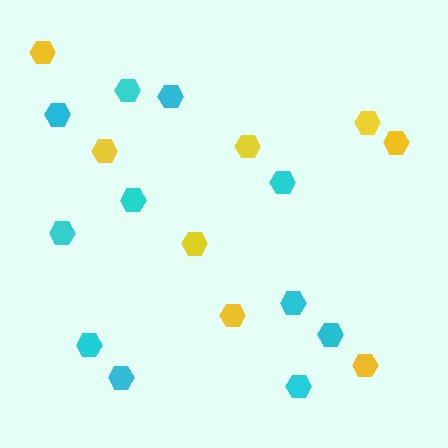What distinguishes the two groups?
There are 2 groups: one group of cyan hexagons (11) and one group of yellow hexagons (8).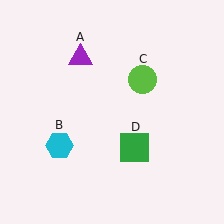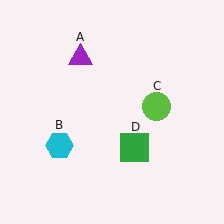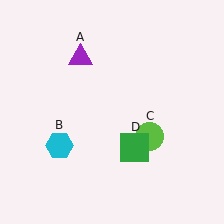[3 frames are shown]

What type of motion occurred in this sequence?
The lime circle (object C) rotated clockwise around the center of the scene.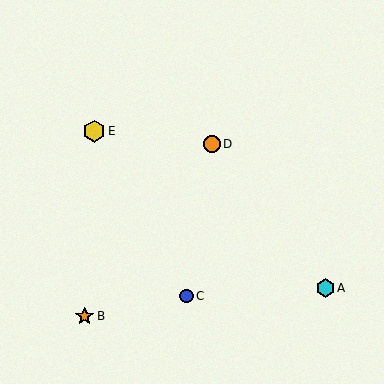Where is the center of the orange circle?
The center of the orange circle is at (212, 144).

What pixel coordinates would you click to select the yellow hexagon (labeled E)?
Click at (94, 131) to select the yellow hexagon E.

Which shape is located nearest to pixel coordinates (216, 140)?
The orange circle (labeled D) at (212, 144) is nearest to that location.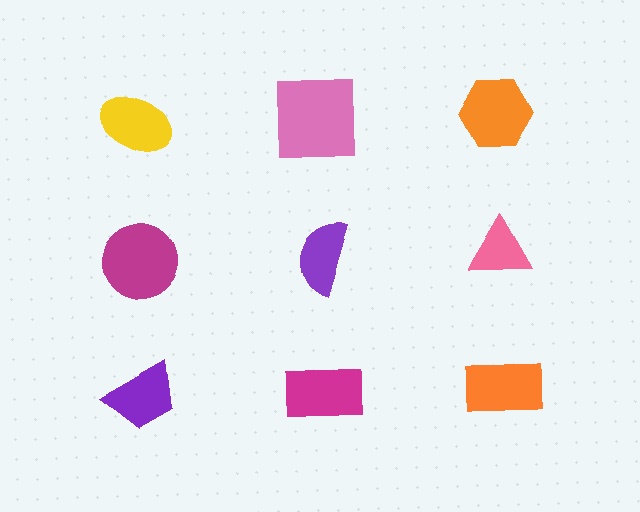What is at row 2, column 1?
A magenta circle.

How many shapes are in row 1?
3 shapes.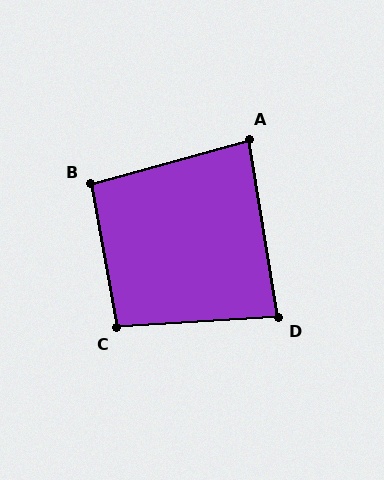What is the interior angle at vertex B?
Approximately 95 degrees (obtuse).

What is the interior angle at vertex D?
Approximately 85 degrees (acute).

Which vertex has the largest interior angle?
C, at approximately 96 degrees.